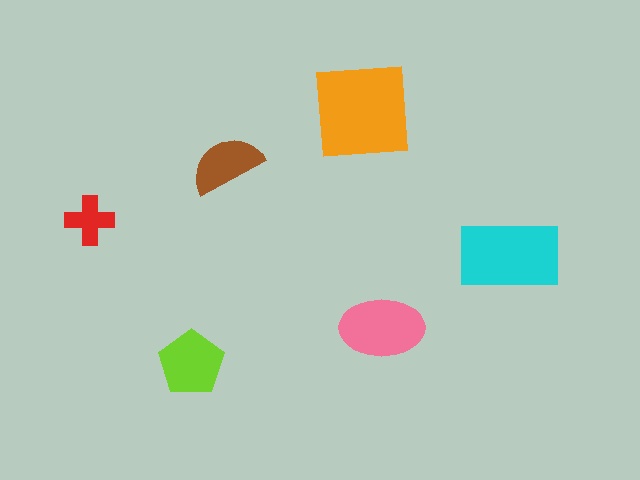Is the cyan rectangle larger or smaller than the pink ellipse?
Larger.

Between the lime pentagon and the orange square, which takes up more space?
The orange square.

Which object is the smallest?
The red cross.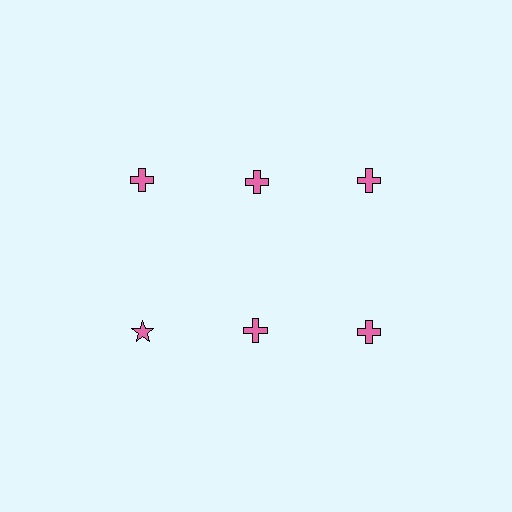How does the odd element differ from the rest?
It has a different shape: star instead of cross.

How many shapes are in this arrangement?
There are 6 shapes arranged in a grid pattern.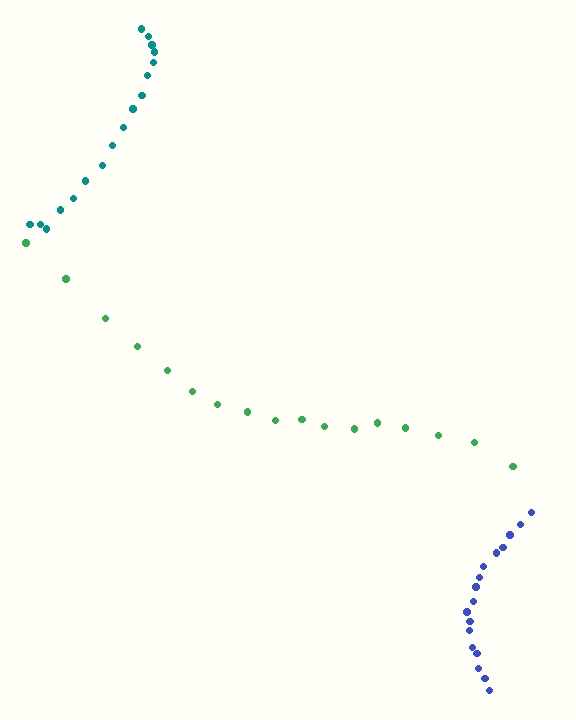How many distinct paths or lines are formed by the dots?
There are 3 distinct paths.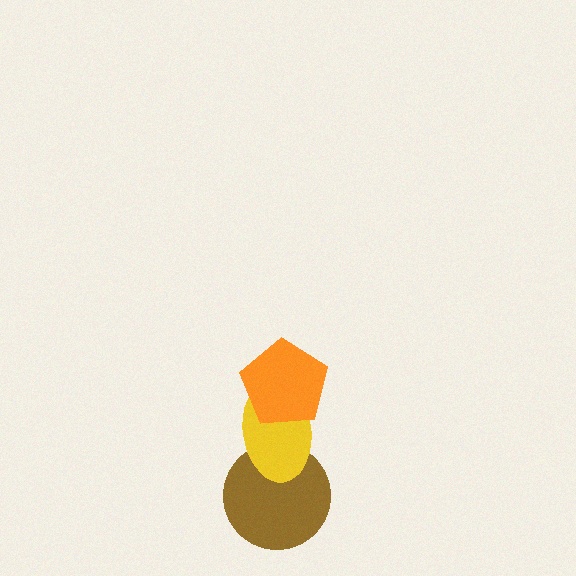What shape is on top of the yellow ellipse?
The orange pentagon is on top of the yellow ellipse.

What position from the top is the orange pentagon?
The orange pentagon is 1st from the top.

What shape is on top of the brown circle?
The yellow ellipse is on top of the brown circle.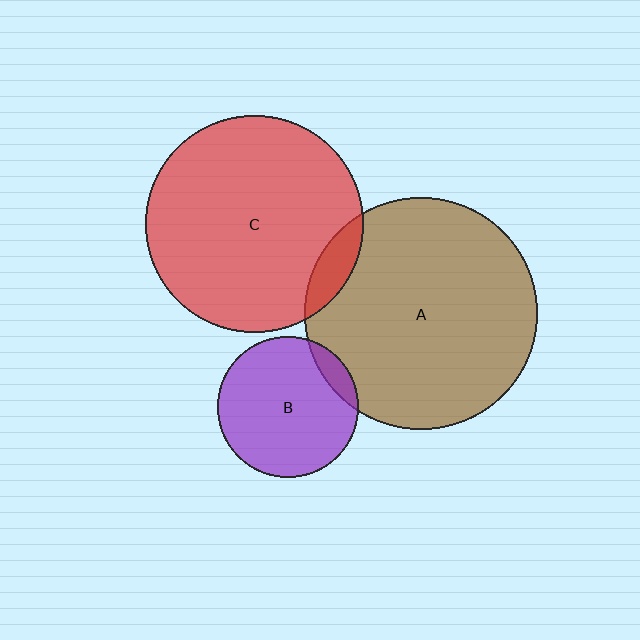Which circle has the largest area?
Circle A (brown).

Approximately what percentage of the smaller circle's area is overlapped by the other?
Approximately 10%.